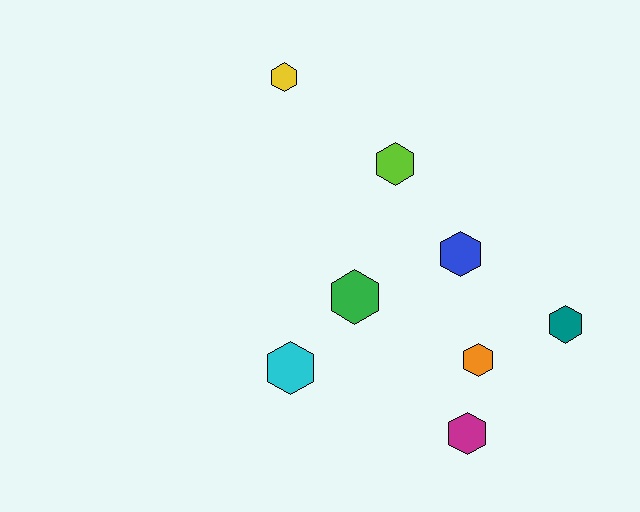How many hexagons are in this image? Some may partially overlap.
There are 8 hexagons.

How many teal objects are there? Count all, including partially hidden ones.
There is 1 teal object.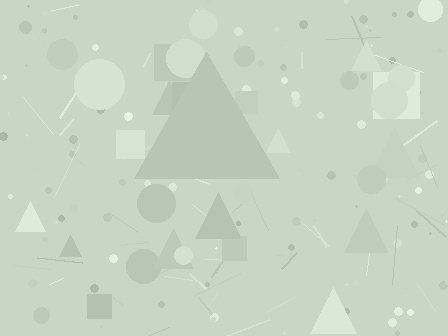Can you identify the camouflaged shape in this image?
The camouflaged shape is a triangle.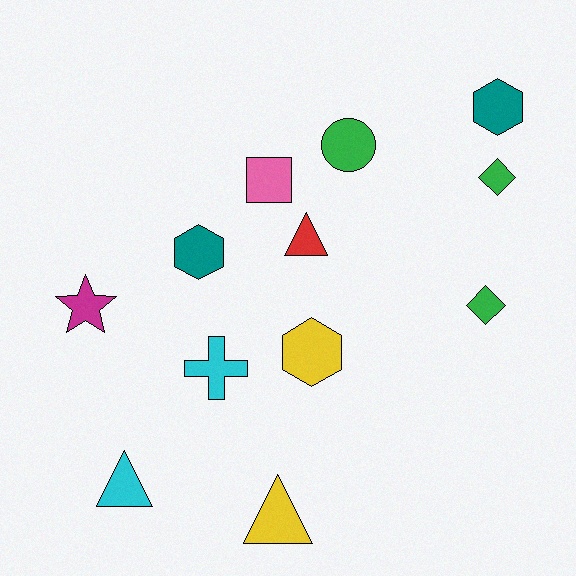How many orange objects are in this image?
There are no orange objects.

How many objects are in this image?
There are 12 objects.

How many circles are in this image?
There is 1 circle.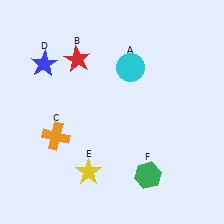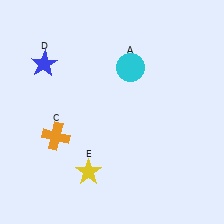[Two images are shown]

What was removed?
The red star (B), the green hexagon (F) were removed in Image 2.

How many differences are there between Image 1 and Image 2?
There are 2 differences between the two images.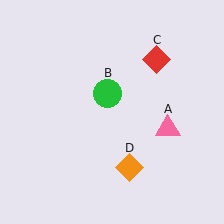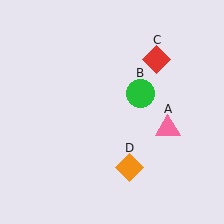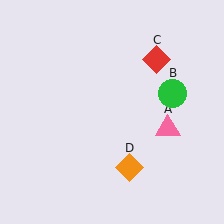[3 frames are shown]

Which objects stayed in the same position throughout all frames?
Pink triangle (object A) and red diamond (object C) and orange diamond (object D) remained stationary.